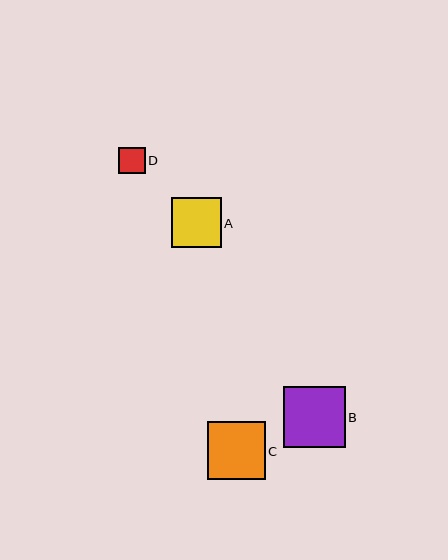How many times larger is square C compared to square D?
Square C is approximately 2.2 times the size of square D.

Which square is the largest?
Square B is the largest with a size of approximately 62 pixels.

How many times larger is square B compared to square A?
Square B is approximately 1.2 times the size of square A.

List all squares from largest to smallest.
From largest to smallest: B, C, A, D.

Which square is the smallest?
Square D is the smallest with a size of approximately 26 pixels.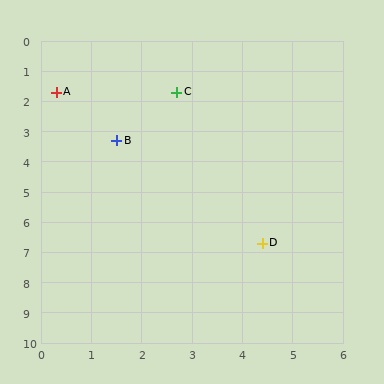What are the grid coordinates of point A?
Point A is at approximately (0.3, 1.7).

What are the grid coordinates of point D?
Point D is at approximately (4.4, 6.7).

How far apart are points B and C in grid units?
Points B and C are about 2.0 grid units apart.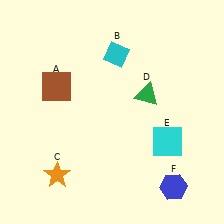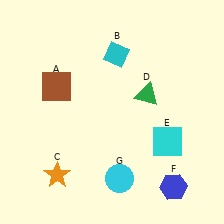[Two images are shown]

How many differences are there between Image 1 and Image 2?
There is 1 difference between the two images.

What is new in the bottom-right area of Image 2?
A cyan circle (G) was added in the bottom-right area of Image 2.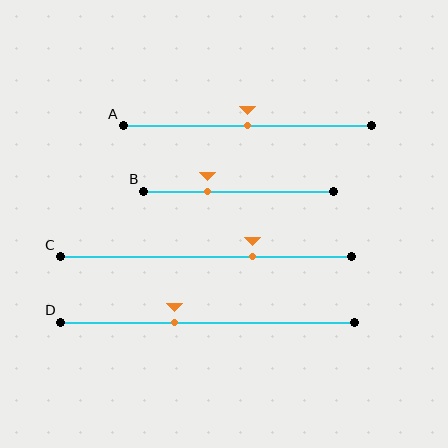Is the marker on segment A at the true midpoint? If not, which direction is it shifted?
Yes, the marker on segment A is at the true midpoint.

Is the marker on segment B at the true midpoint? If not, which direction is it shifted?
No, the marker on segment B is shifted to the left by about 16% of the segment length.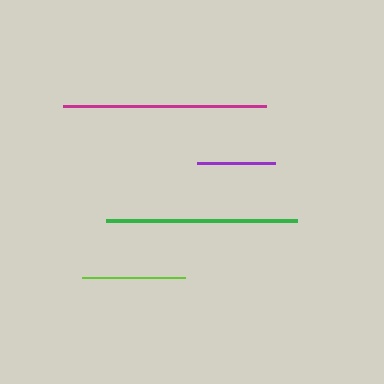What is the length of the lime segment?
The lime segment is approximately 103 pixels long.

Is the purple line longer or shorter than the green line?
The green line is longer than the purple line.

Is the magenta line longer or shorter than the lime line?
The magenta line is longer than the lime line.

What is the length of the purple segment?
The purple segment is approximately 78 pixels long.